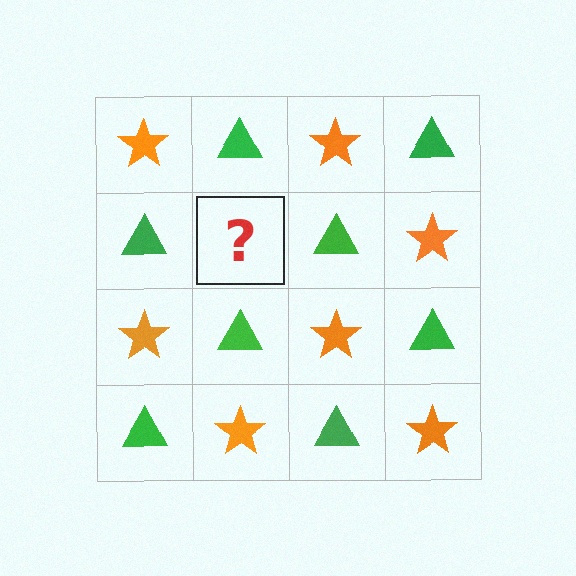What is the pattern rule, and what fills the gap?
The rule is that it alternates orange star and green triangle in a checkerboard pattern. The gap should be filled with an orange star.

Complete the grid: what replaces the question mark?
The question mark should be replaced with an orange star.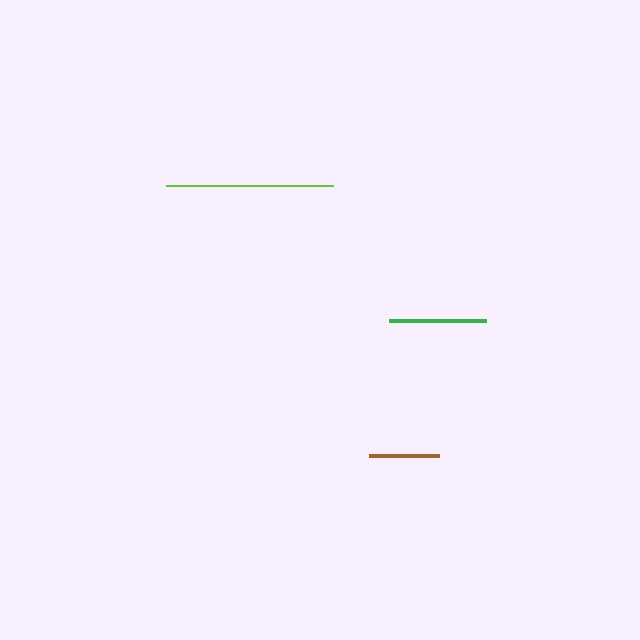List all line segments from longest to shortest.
From longest to shortest: lime, green, brown.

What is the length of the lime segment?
The lime segment is approximately 166 pixels long.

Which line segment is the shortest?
The brown line is the shortest at approximately 70 pixels.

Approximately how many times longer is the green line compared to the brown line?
The green line is approximately 1.4 times the length of the brown line.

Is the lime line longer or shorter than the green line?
The lime line is longer than the green line.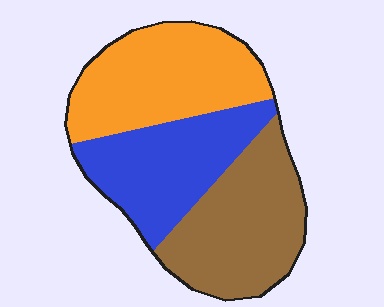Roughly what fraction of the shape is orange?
Orange takes up between a quarter and a half of the shape.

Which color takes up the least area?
Blue, at roughly 30%.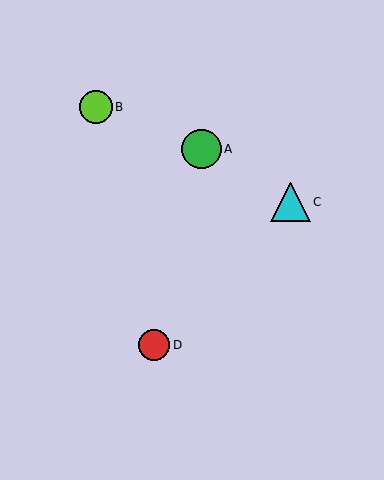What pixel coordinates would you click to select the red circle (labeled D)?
Click at (154, 345) to select the red circle D.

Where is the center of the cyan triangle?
The center of the cyan triangle is at (290, 202).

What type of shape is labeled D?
Shape D is a red circle.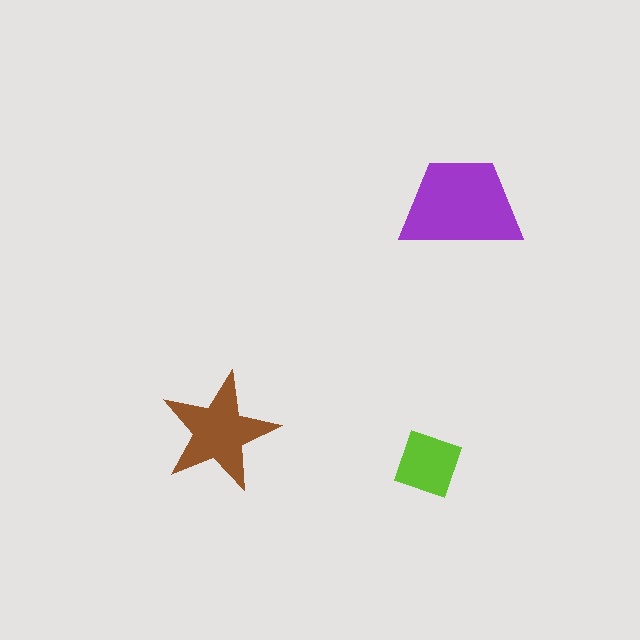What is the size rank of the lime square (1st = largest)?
3rd.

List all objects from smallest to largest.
The lime square, the brown star, the purple trapezoid.